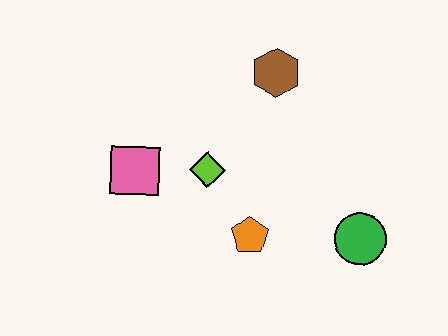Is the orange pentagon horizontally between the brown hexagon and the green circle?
No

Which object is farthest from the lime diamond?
The green circle is farthest from the lime diamond.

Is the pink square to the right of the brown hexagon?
No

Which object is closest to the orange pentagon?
The lime diamond is closest to the orange pentagon.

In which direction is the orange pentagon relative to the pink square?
The orange pentagon is to the right of the pink square.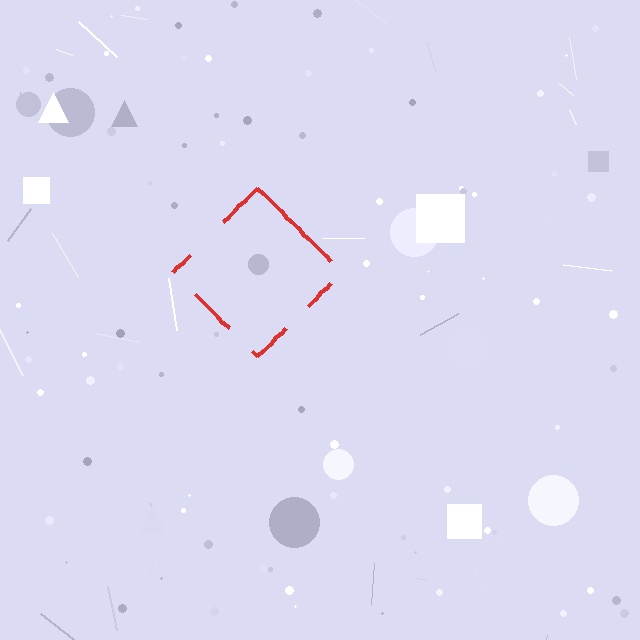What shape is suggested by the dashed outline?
The dashed outline suggests a diamond.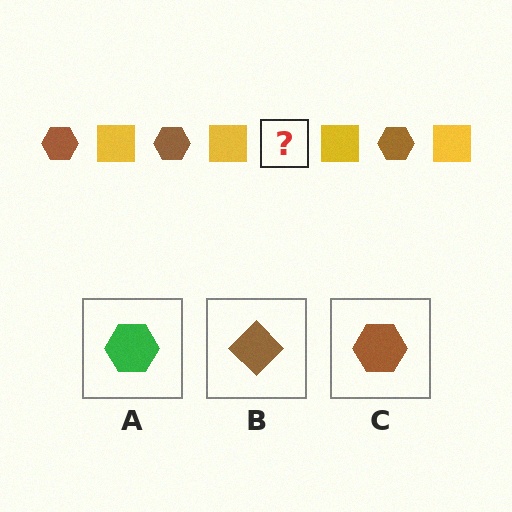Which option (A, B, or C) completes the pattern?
C.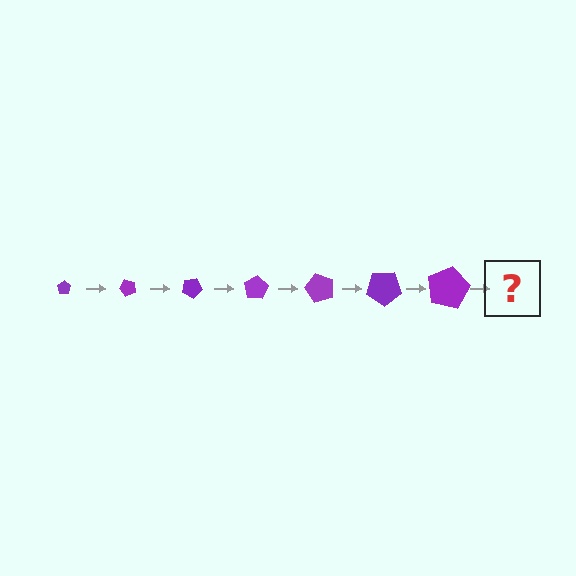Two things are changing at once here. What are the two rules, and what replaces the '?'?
The two rules are that the pentagon grows larger each step and it rotates 50 degrees each step. The '?' should be a pentagon, larger than the previous one and rotated 350 degrees from the start.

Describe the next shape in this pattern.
It should be a pentagon, larger than the previous one and rotated 350 degrees from the start.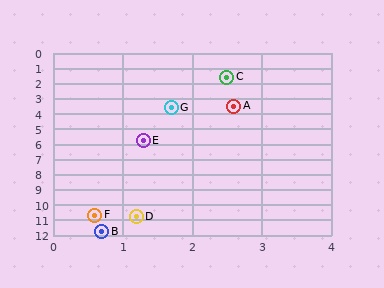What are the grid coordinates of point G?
Point G is at approximately (1.7, 3.6).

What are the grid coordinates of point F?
Point F is at approximately (0.6, 10.7).